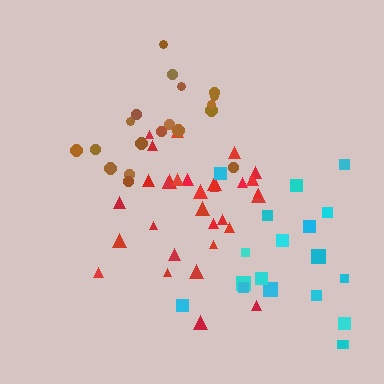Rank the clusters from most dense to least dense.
red, brown, cyan.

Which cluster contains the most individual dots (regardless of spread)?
Red (32).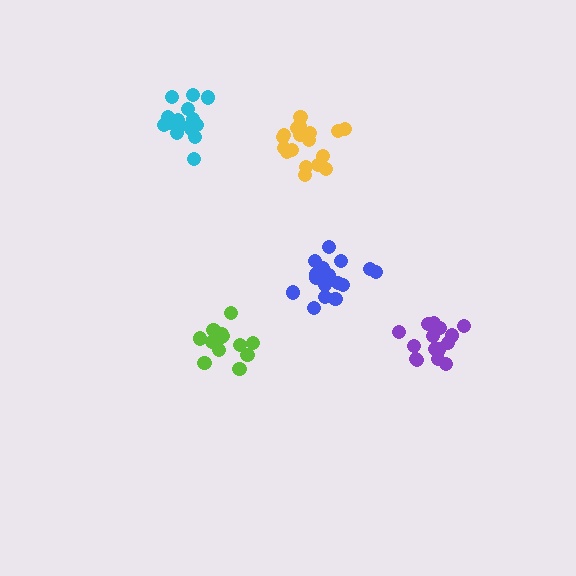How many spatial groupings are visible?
There are 5 spatial groupings.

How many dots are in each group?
Group 1: 13 dots, Group 2: 16 dots, Group 3: 18 dots, Group 4: 18 dots, Group 5: 15 dots (80 total).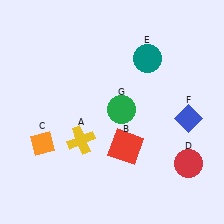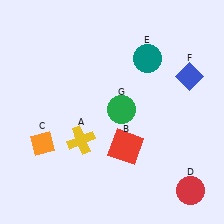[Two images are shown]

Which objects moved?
The objects that moved are: the red circle (D), the blue diamond (F).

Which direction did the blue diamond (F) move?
The blue diamond (F) moved up.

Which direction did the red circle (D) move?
The red circle (D) moved down.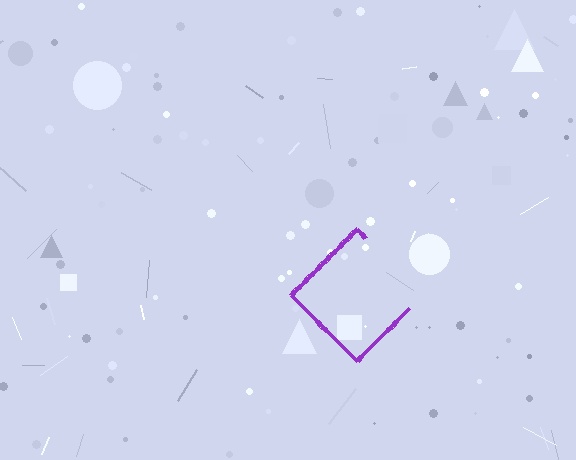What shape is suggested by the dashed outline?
The dashed outline suggests a diamond.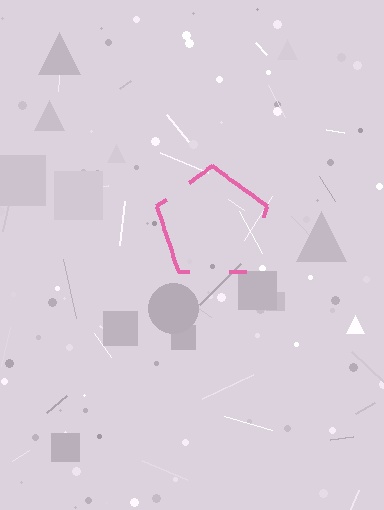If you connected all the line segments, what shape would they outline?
They would outline a pentagon.